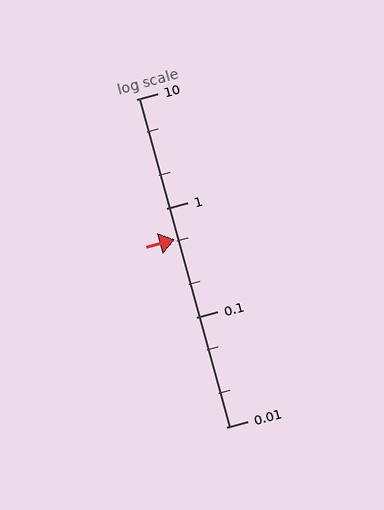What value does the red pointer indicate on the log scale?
The pointer indicates approximately 0.52.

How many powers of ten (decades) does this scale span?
The scale spans 3 decades, from 0.01 to 10.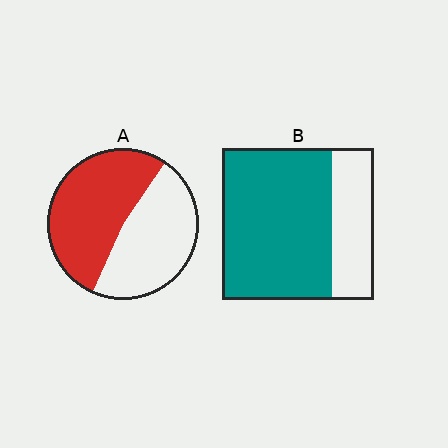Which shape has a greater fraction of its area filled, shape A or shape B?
Shape B.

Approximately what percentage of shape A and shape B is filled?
A is approximately 55% and B is approximately 70%.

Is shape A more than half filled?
Roughly half.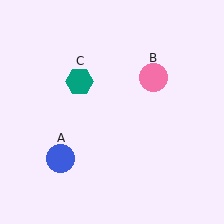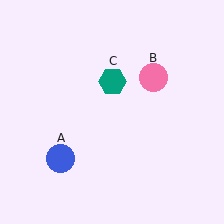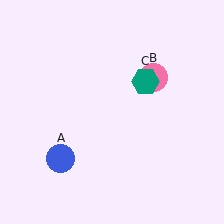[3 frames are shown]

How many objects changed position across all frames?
1 object changed position: teal hexagon (object C).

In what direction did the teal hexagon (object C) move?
The teal hexagon (object C) moved right.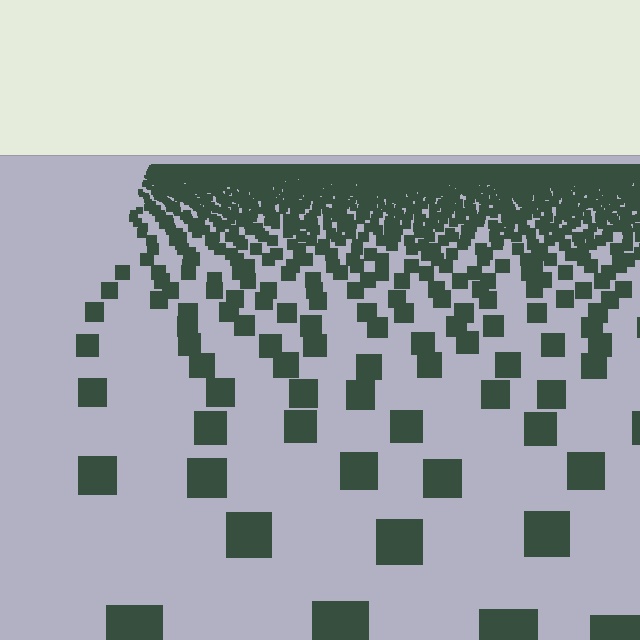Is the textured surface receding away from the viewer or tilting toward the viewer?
The surface is receding away from the viewer. Texture elements get smaller and denser toward the top.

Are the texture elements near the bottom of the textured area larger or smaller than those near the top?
Larger. Near the bottom, elements are closer to the viewer and appear at a bigger on-screen size.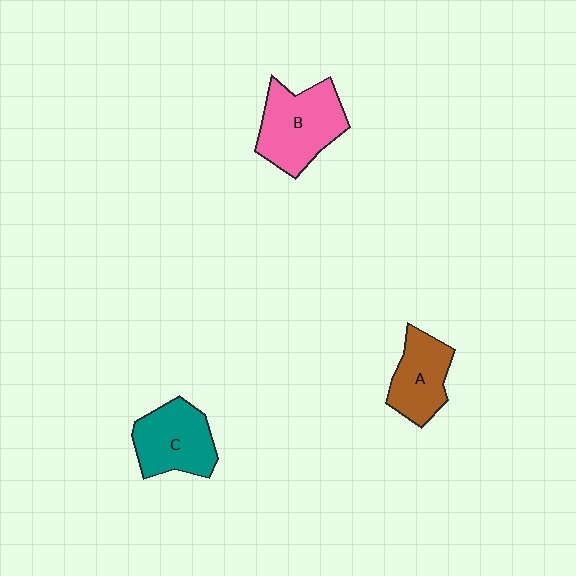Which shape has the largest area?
Shape B (pink).